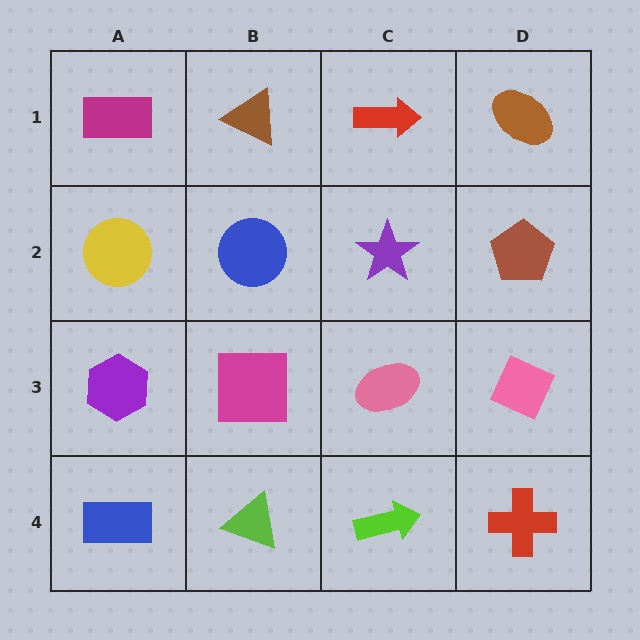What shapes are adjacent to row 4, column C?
A pink ellipse (row 3, column C), a lime triangle (row 4, column B), a red cross (row 4, column D).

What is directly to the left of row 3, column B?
A purple hexagon.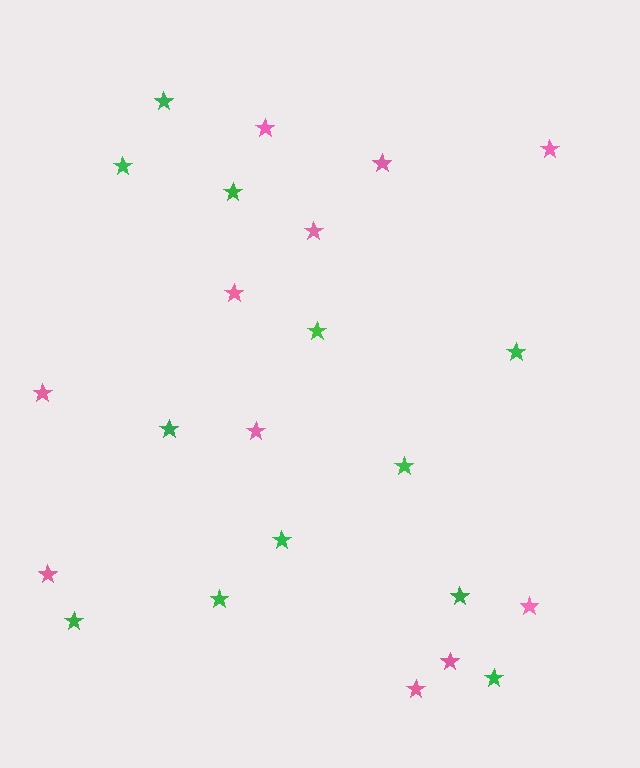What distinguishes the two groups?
There are 2 groups: one group of green stars (12) and one group of pink stars (11).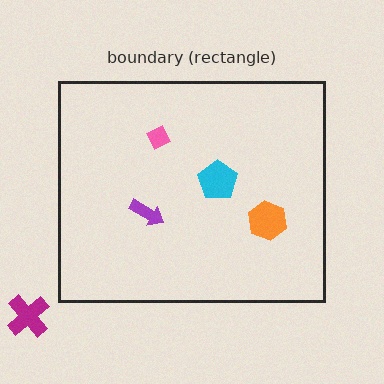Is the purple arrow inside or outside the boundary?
Inside.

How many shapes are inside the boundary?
4 inside, 1 outside.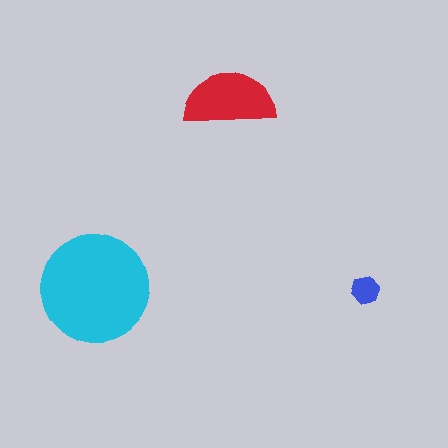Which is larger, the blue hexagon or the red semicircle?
The red semicircle.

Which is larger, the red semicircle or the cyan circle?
The cyan circle.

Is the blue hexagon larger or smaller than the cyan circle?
Smaller.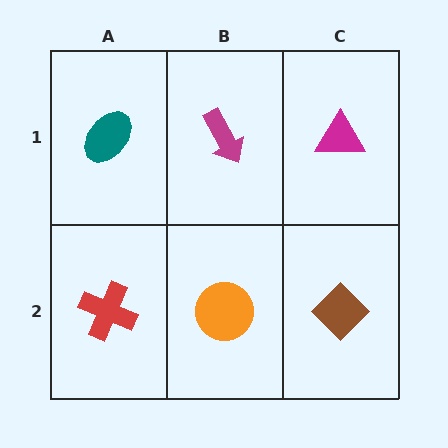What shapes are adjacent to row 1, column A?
A red cross (row 2, column A), a magenta arrow (row 1, column B).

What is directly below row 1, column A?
A red cross.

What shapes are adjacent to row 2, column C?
A magenta triangle (row 1, column C), an orange circle (row 2, column B).